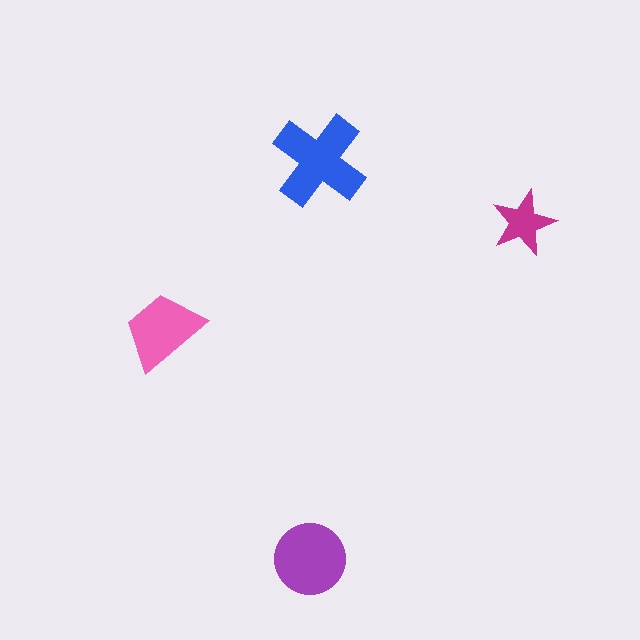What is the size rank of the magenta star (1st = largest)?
4th.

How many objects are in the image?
There are 4 objects in the image.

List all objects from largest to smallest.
The blue cross, the purple circle, the pink trapezoid, the magenta star.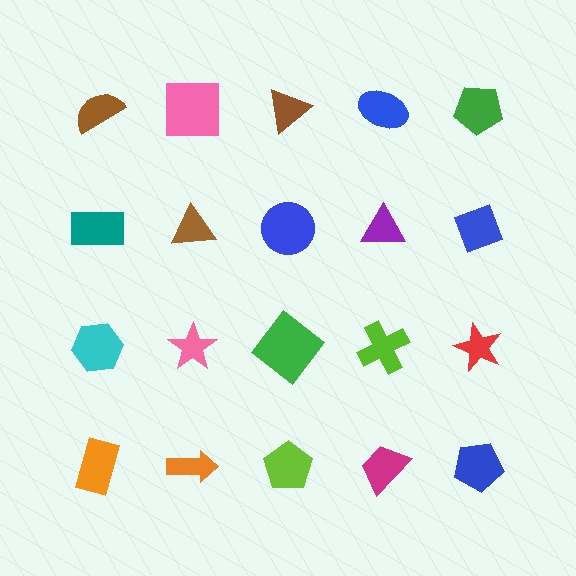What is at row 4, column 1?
An orange rectangle.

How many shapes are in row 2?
5 shapes.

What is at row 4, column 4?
A magenta trapezoid.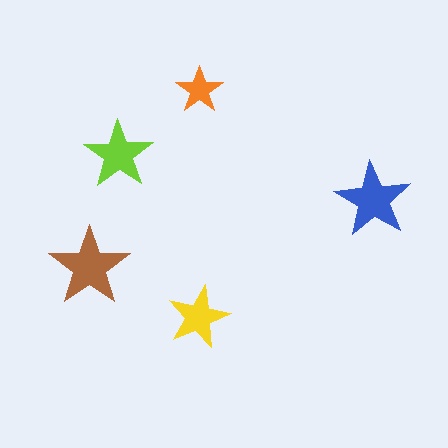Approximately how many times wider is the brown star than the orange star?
About 1.5 times wider.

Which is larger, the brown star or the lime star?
The brown one.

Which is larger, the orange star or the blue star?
The blue one.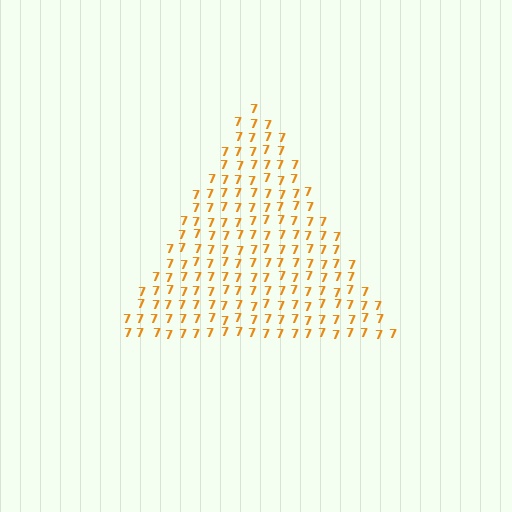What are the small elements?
The small elements are digit 7's.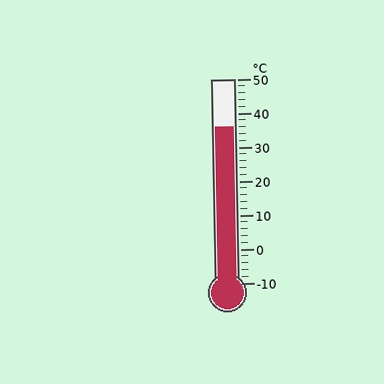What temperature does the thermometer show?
The thermometer shows approximately 36°C.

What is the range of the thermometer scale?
The thermometer scale ranges from -10°C to 50°C.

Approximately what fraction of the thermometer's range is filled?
The thermometer is filled to approximately 75% of its range.